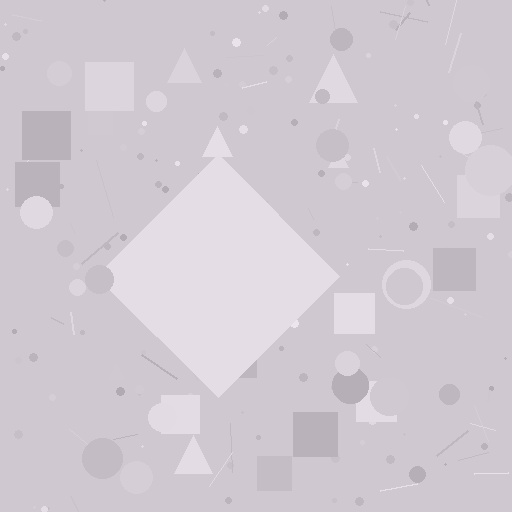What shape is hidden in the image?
A diamond is hidden in the image.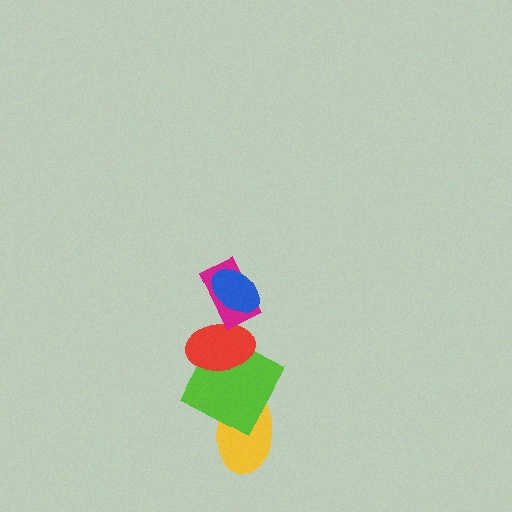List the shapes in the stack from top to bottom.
From top to bottom: the blue ellipse, the magenta rectangle, the red ellipse, the lime square, the yellow ellipse.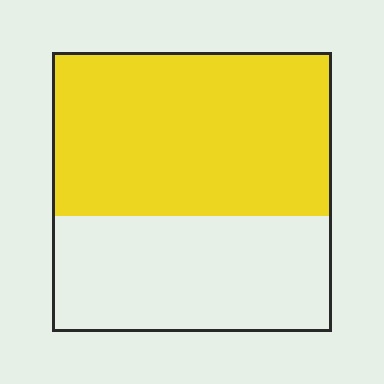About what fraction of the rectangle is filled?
About three fifths (3/5).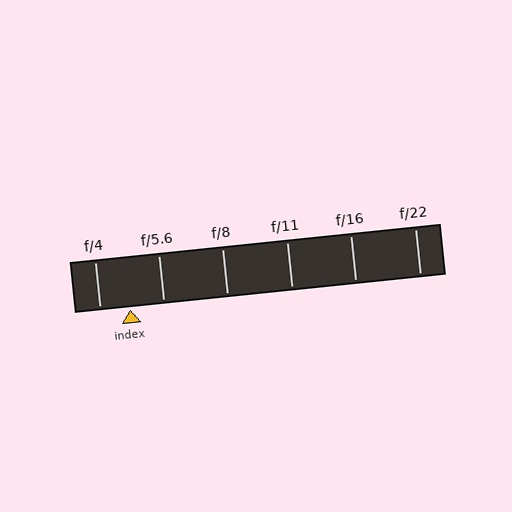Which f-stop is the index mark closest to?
The index mark is closest to f/4.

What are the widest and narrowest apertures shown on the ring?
The widest aperture shown is f/4 and the narrowest is f/22.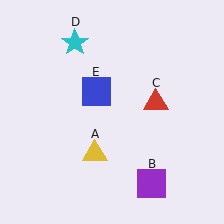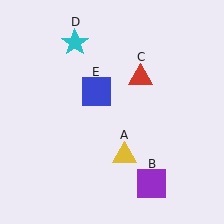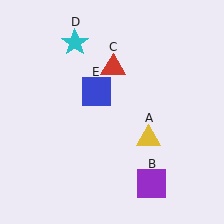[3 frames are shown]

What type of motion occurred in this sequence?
The yellow triangle (object A), red triangle (object C) rotated counterclockwise around the center of the scene.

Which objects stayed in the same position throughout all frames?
Purple square (object B) and cyan star (object D) and blue square (object E) remained stationary.